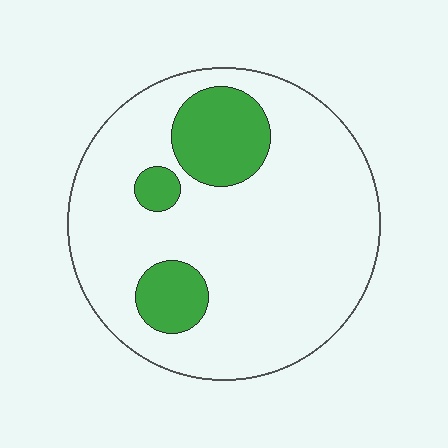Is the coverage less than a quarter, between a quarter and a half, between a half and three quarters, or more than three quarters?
Less than a quarter.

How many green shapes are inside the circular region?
3.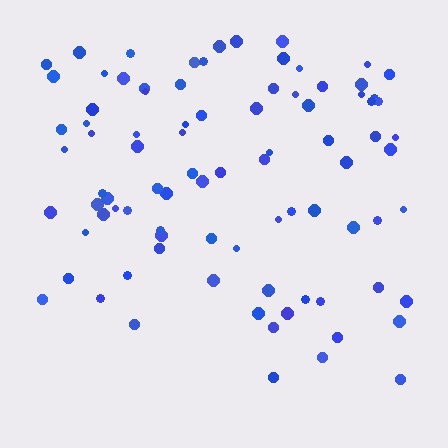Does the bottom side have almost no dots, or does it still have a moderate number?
Still a moderate number, just noticeably fewer than the top.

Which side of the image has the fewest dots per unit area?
The bottom.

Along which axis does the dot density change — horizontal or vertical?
Vertical.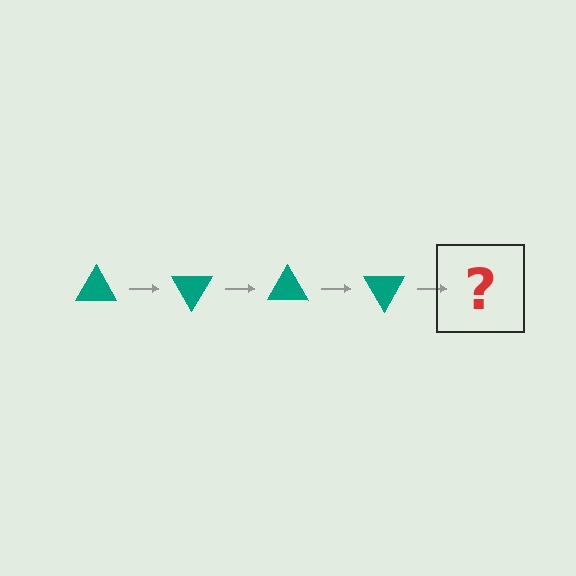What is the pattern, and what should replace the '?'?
The pattern is that the triangle rotates 60 degrees each step. The '?' should be a teal triangle rotated 240 degrees.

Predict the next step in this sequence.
The next step is a teal triangle rotated 240 degrees.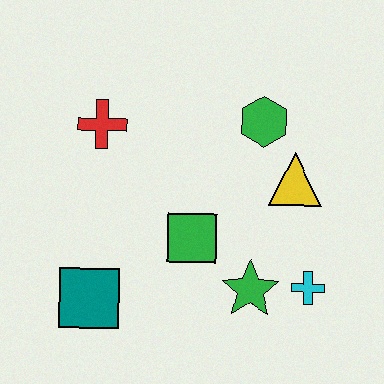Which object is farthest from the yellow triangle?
The teal square is farthest from the yellow triangle.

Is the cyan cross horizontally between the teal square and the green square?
No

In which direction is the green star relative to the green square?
The green star is to the right of the green square.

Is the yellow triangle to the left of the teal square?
No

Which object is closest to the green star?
The cyan cross is closest to the green star.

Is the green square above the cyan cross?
Yes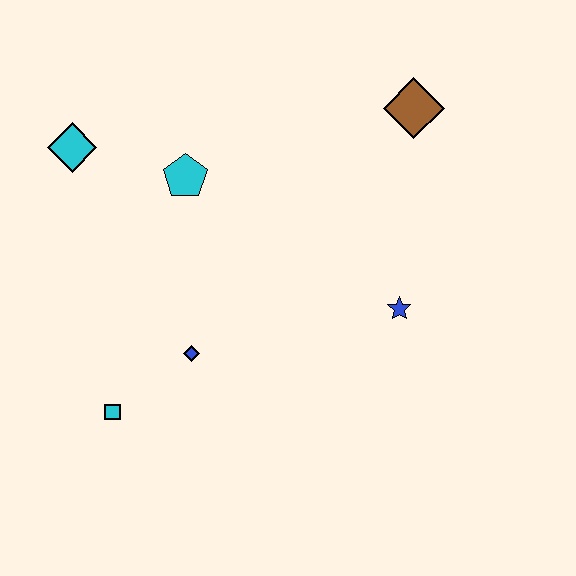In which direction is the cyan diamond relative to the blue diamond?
The cyan diamond is above the blue diamond.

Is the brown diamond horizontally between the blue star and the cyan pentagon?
No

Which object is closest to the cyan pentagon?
The cyan diamond is closest to the cyan pentagon.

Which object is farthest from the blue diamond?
The brown diamond is farthest from the blue diamond.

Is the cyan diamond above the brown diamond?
No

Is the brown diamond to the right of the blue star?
Yes